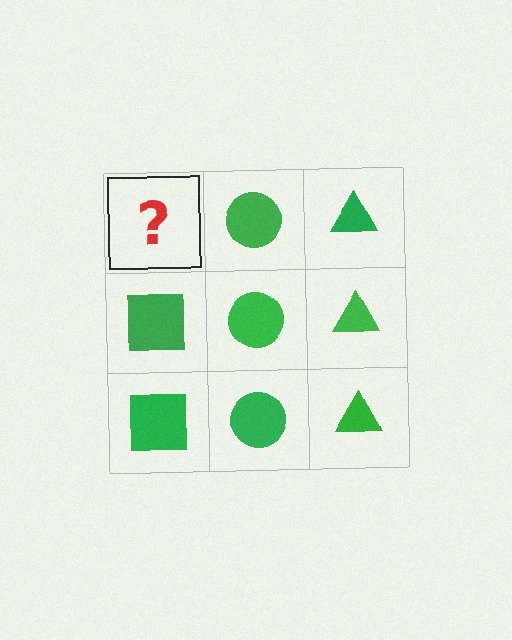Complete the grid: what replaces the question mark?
The question mark should be replaced with a green square.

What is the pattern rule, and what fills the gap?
The rule is that each column has a consistent shape. The gap should be filled with a green square.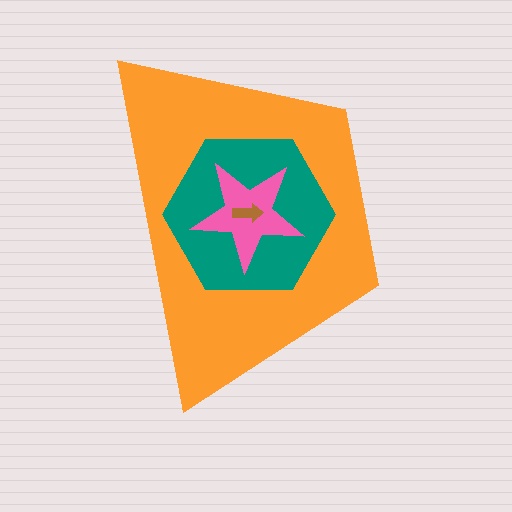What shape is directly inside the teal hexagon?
The pink star.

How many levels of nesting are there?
4.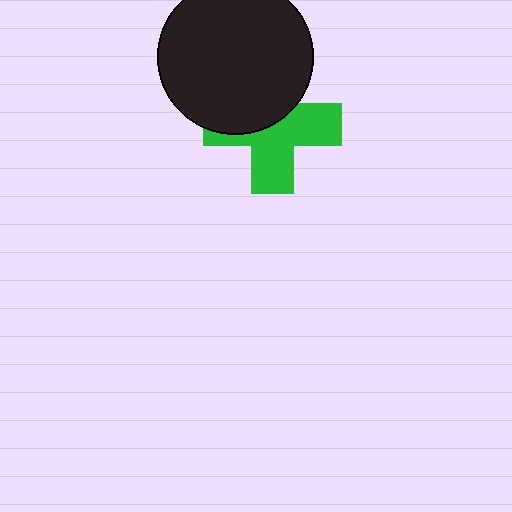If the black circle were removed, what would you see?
You would see the complete green cross.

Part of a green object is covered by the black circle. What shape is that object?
It is a cross.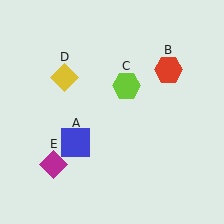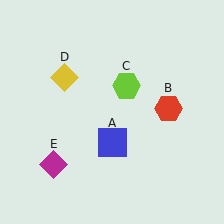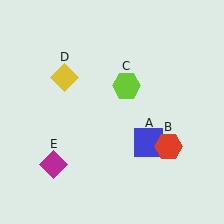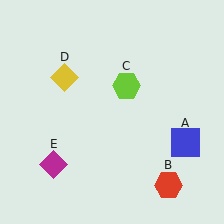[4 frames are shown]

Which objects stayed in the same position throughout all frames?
Lime hexagon (object C) and yellow diamond (object D) and magenta diamond (object E) remained stationary.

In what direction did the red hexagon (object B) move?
The red hexagon (object B) moved down.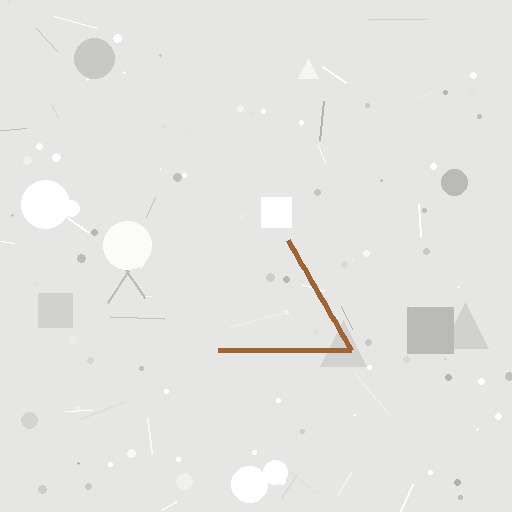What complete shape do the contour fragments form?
The contour fragments form a triangle.